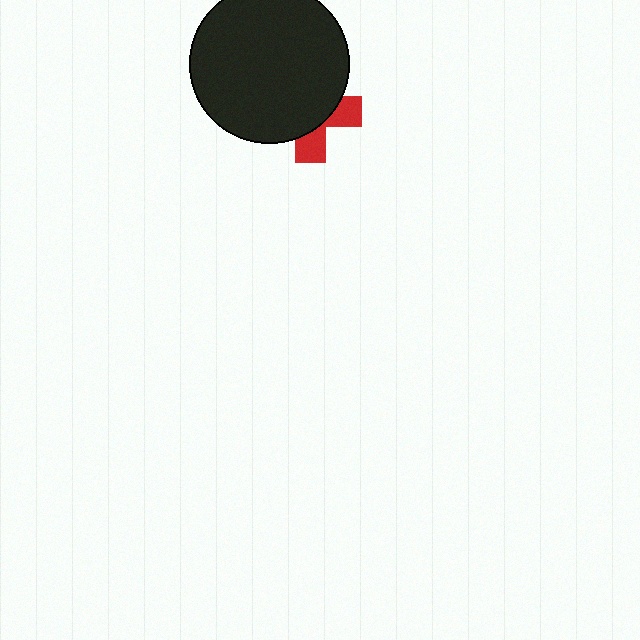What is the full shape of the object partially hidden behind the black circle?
The partially hidden object is a red cross.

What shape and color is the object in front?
The object in front is a black circle.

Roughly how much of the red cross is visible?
A small part of it is visible (roughly 34%).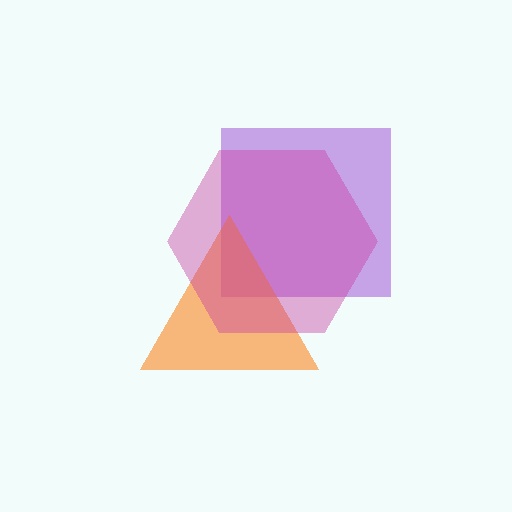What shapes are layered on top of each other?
The layered shapes are: a purple square, an orange triangle, a magenta hexagon.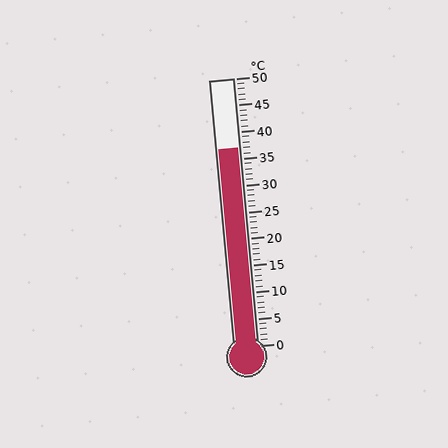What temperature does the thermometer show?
The thermometer shows approximately 37°C.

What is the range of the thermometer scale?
The thermometer scale ranges from 0°C to 50°C.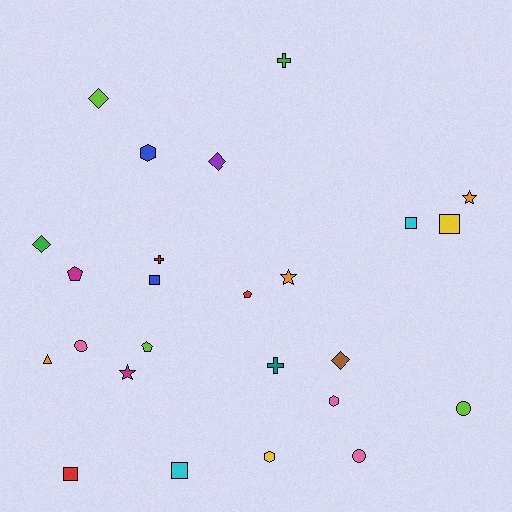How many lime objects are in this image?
There are 3 lime objects.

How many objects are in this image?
There are 25 objects.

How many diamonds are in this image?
There are 4 diamonds.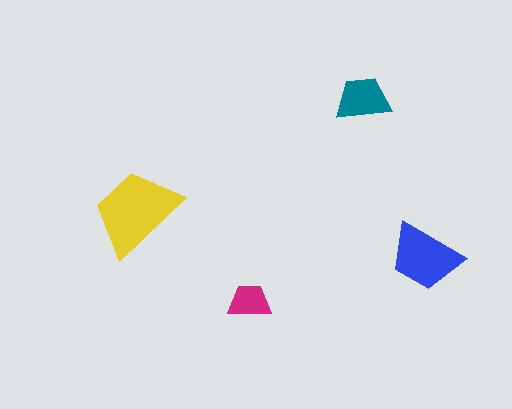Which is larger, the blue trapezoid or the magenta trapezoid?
The blue one.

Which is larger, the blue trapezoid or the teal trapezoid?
The blue one.